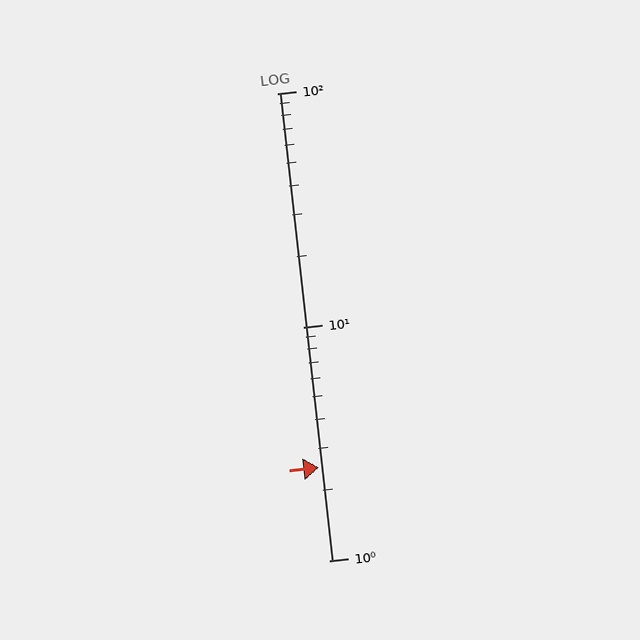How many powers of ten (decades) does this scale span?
The scale spans 2 decades, from 1 to 100.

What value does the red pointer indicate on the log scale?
The pointer indicates approximately 2.5.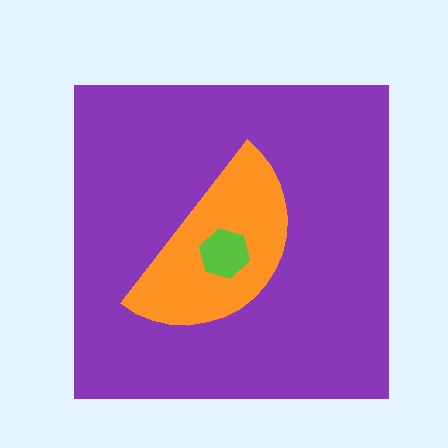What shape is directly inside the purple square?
The orange semicircle.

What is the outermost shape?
The purple square.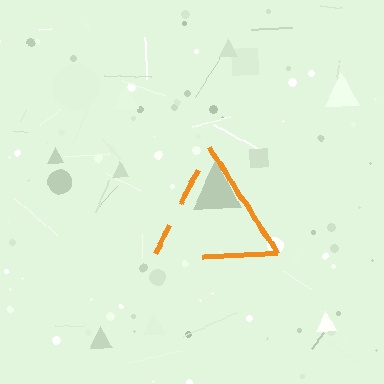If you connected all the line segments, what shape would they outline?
They would outline a triangle.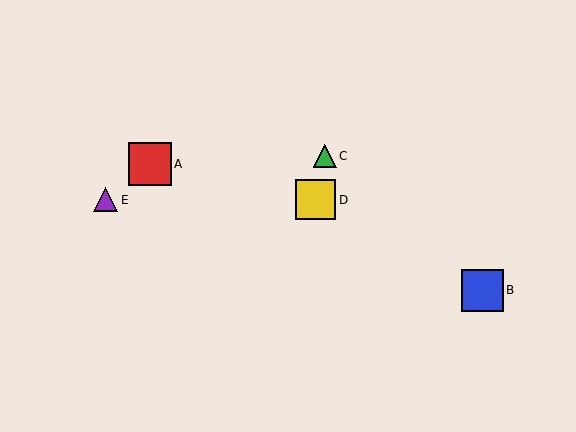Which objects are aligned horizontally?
Objects D, E are aligned horizontally.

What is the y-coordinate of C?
Object C is at y≈156.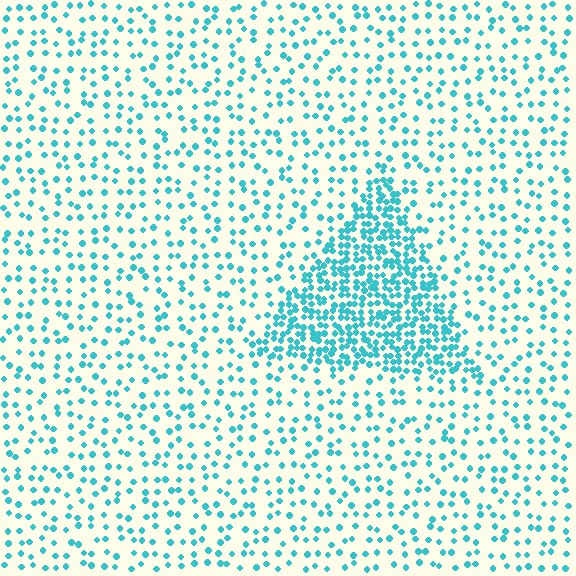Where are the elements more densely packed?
The elements are more densely packed inside the triangle boundary.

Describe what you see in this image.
The image contains small cyan elements arranged at two different densities. A triangle-shaped region is visible where the elements are more densely packed than the surrounding area.